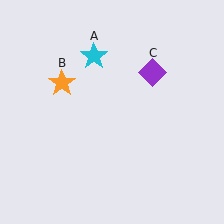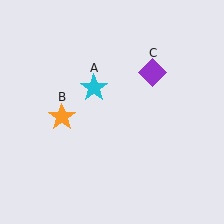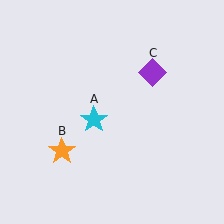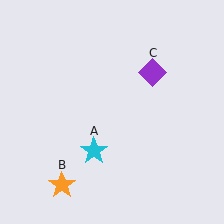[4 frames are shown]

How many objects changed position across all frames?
2 objects changed position: cyan star (object A), orange star (object B).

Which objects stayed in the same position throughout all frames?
Purple diamond (object C) remained stationary.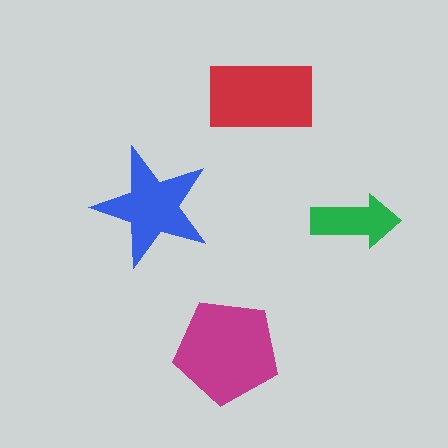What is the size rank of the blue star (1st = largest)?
3rd.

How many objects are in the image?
There are 4 objects in the image.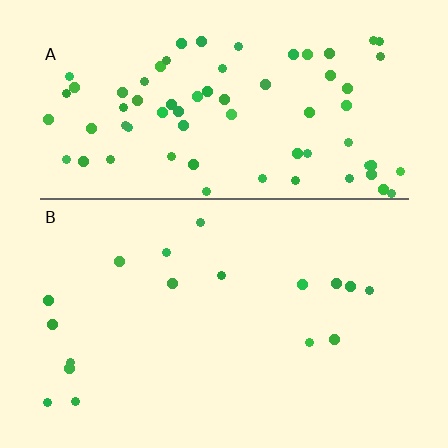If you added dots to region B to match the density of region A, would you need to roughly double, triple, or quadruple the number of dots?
Approximately quadruple.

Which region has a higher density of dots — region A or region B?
A (the top).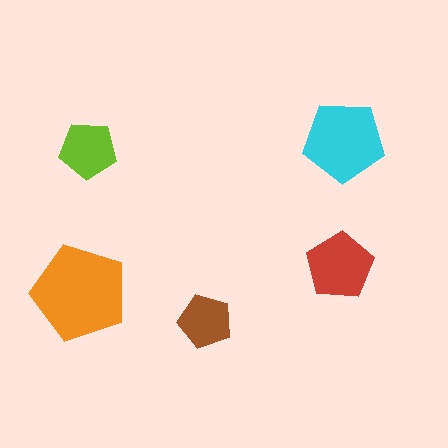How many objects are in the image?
There are 5 objects in the image.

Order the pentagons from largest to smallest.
the orange one, the cyan one, the red one, the lime one, the brown one.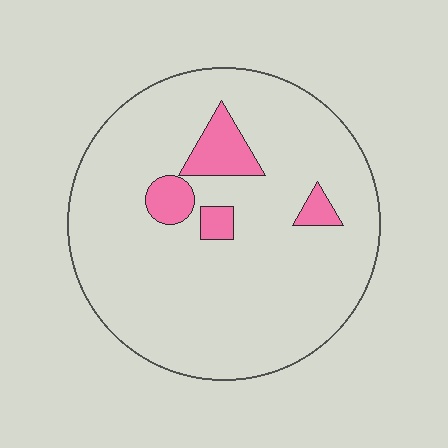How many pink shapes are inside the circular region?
4.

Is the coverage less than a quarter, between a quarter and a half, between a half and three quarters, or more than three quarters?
Less than a quarter.